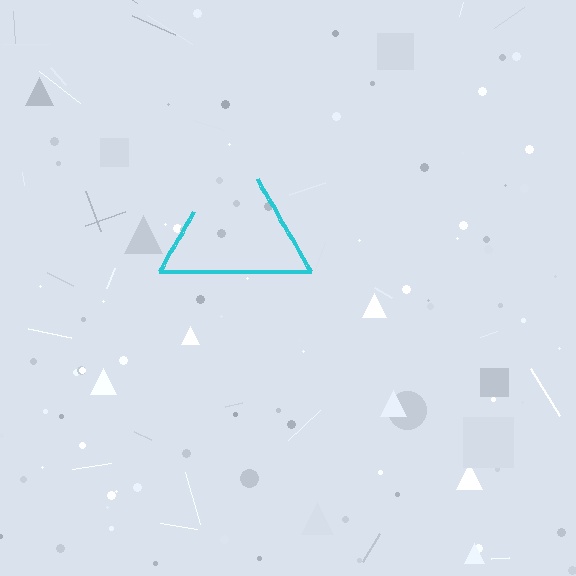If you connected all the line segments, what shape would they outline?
They would outline a triangle.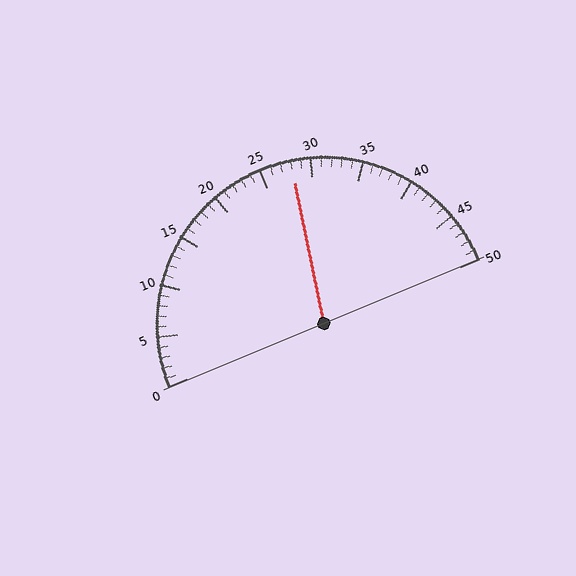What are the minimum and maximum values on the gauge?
The gauge ranges from 0 to 50.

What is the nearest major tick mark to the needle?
The nearest major tick mark is 30.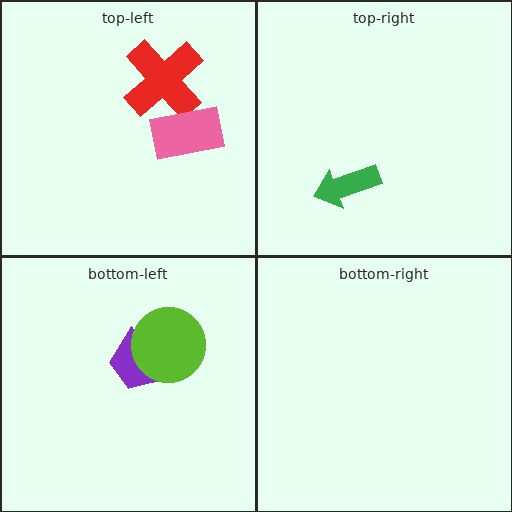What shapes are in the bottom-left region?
The purple trapezoid, the lime circle.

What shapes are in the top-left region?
The red cross, the pink rectangle.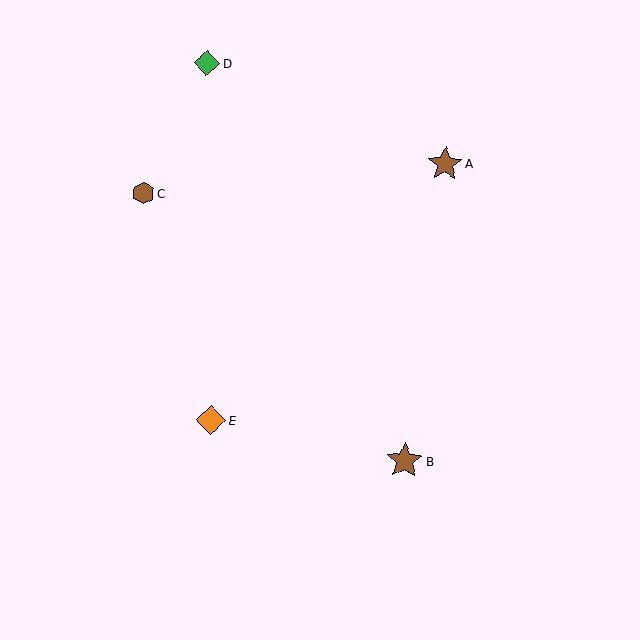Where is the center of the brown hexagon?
The center of the brown hexagon is at (143, 193).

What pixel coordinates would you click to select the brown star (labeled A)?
Click at (445, 164) to select the brown star A.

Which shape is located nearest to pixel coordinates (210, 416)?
The orange diamond (labeled E) at (211, 420) is nearest to that location.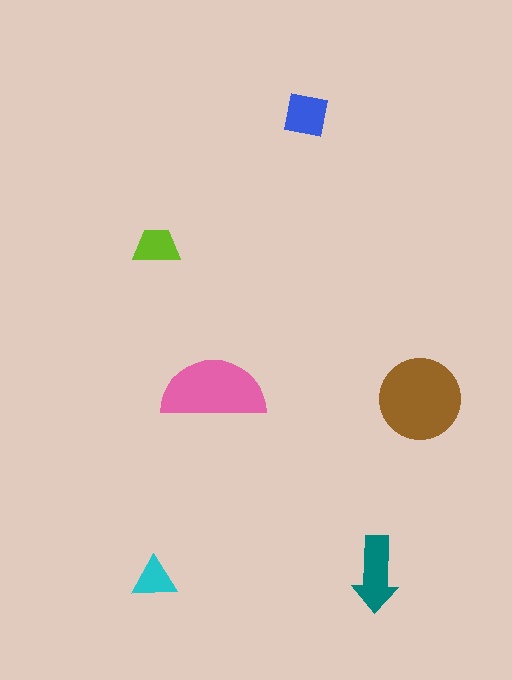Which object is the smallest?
The cyan triangle.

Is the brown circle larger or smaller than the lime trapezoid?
Larger.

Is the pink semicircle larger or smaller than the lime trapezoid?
Larger.